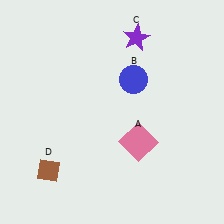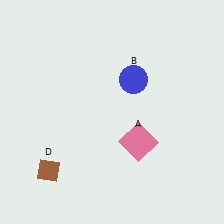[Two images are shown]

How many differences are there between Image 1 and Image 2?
There is 1 difference between the two images.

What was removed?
The purple star (C) was removed in Image 2.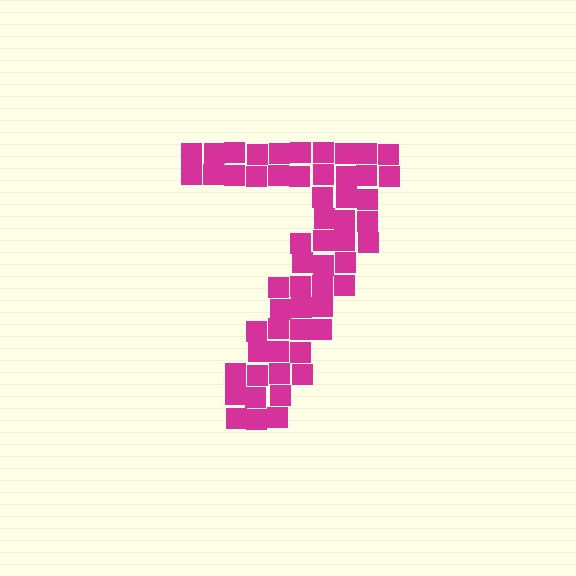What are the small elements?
The small elements are squares.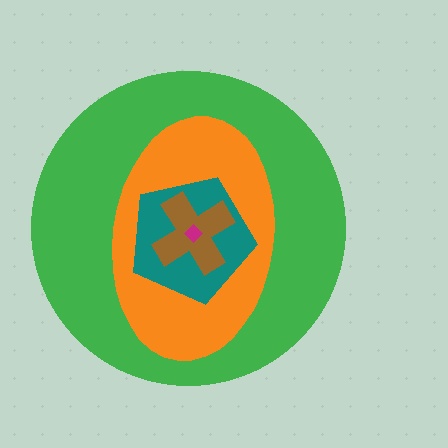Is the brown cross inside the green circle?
Yes.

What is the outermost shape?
The green circle.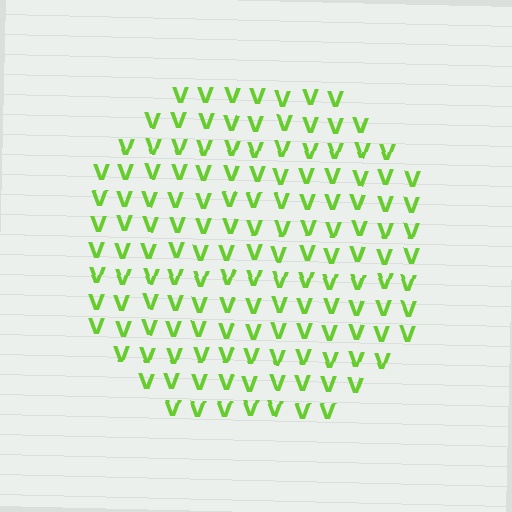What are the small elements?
The small elements are letter V's.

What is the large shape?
The large shape is a circle.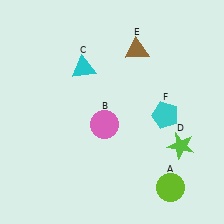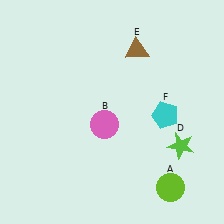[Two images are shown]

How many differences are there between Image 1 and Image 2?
There is 1 difference between the two images.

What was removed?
The cyan triangle (C) was removed in Image 2.